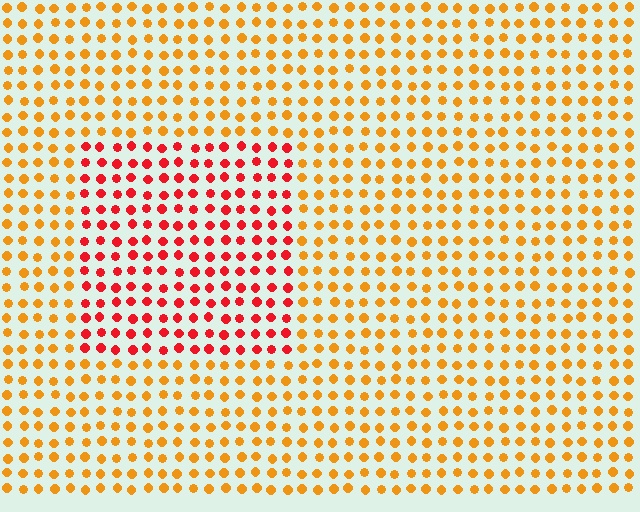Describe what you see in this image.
The image is filled with small orange elements in a uniform arrangement. A rectangle-shaped region is visible where the elements are tinted to a slightly different hue, forming a subtle color boundary.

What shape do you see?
I see a rectangle.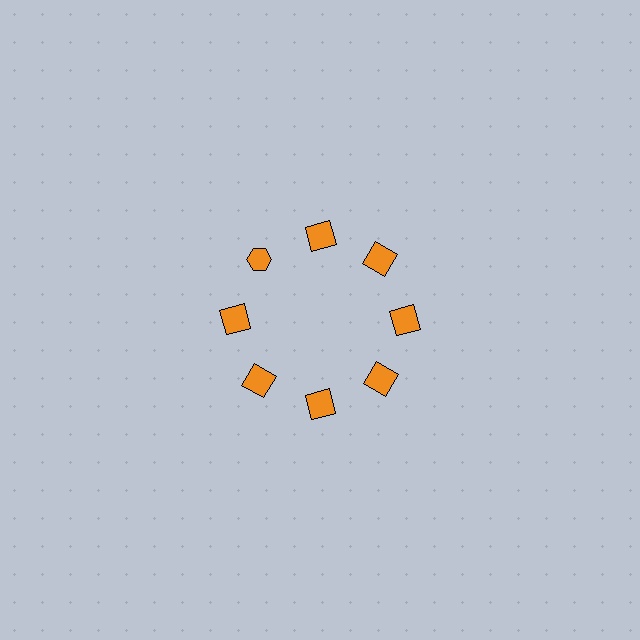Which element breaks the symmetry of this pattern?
The orange hexagon at roughly the 10 o'clock position breaks the symmetry. All other shapes are orange squares.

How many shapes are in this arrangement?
There are 8 shapes arranged in a ring pattern.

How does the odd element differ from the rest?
It has a different shape: hexagon instead of square.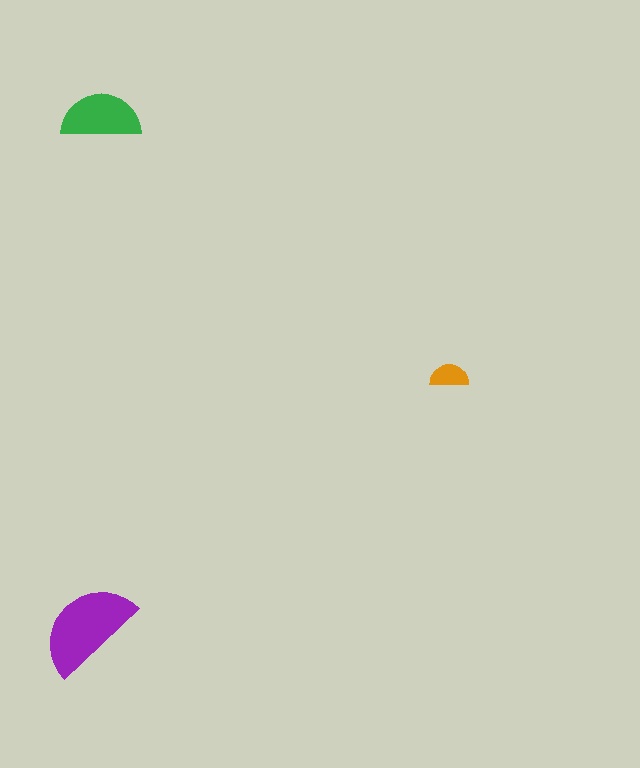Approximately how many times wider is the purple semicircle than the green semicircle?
About 1.5 times wider.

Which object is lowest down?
The purple semicircle is bottommost.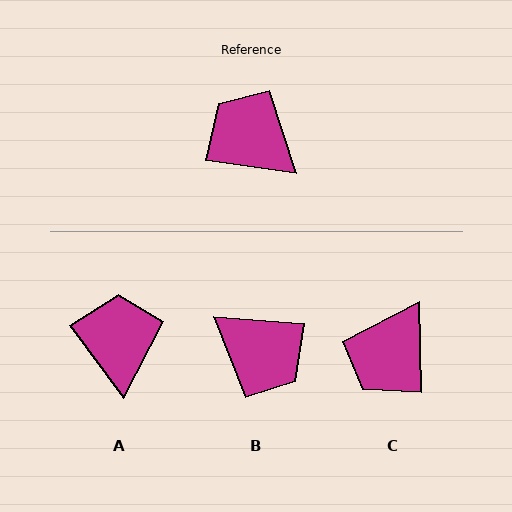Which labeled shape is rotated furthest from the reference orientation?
B, about 176 degrees away.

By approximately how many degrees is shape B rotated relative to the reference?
Approximately 176 degrees clockwise.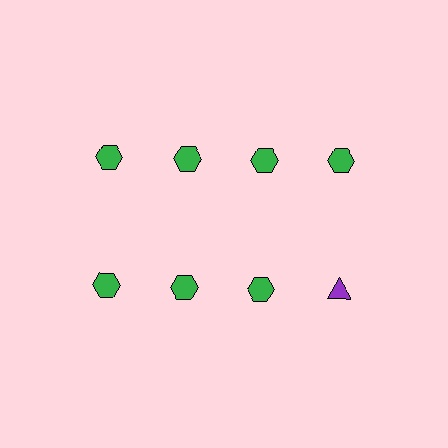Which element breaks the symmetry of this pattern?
The purple triangle in the second row, second from right column breaks the symmetry. All other shapes are green hexagons.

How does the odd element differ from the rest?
It differs in both color (purple instead of green) and shape (triangle instead of hexagon).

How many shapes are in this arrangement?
There are 8 shapes arranged in a grid pattern.